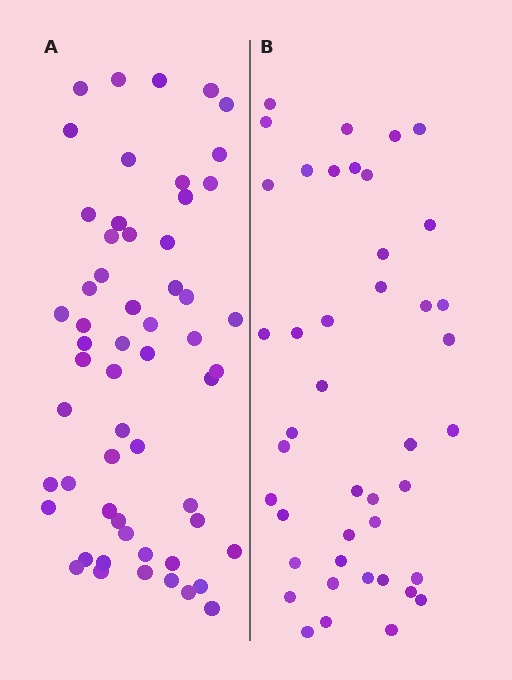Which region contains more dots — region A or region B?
Region A (the left region) has more dots.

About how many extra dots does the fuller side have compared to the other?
Region A has approximately 15 more dots than region B.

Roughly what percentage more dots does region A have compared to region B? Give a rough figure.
About 35% more.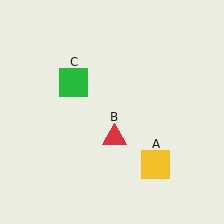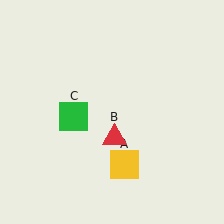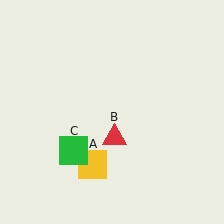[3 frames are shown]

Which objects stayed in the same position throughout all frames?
Red triangle (object B) remained stationary.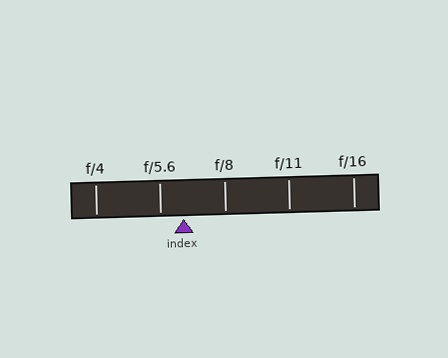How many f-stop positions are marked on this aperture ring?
There are 5 f-stop positions marked.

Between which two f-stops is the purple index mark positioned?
The index mark is between f/5.6 and f/8.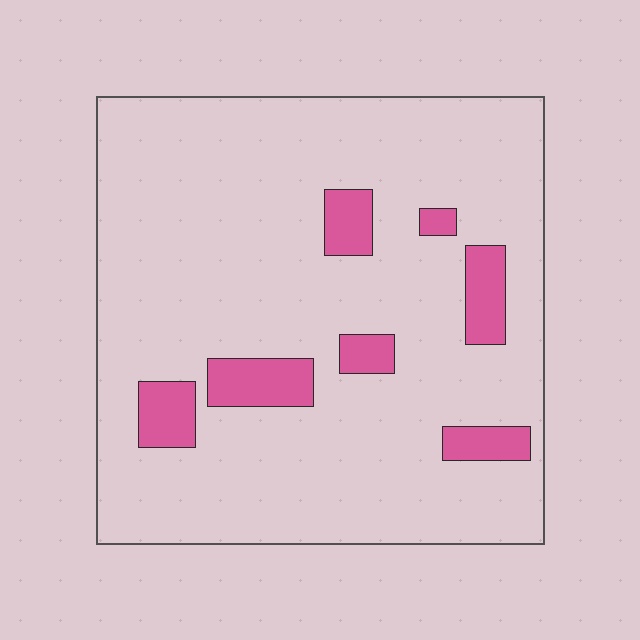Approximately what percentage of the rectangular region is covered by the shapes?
Approximately 10%.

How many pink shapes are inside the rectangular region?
7.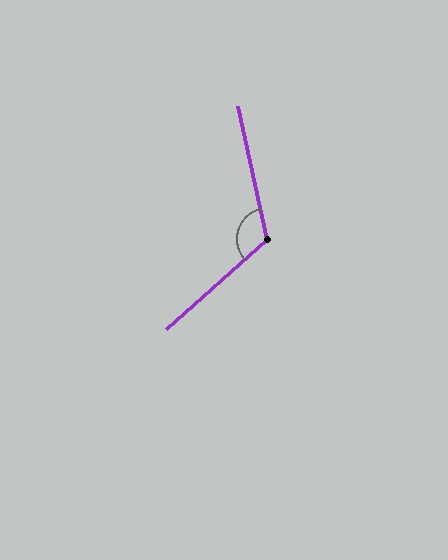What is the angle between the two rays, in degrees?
Approximately 119 degrees.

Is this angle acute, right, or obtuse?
It is obtuse.